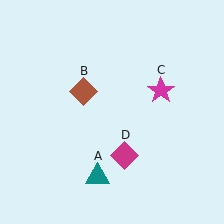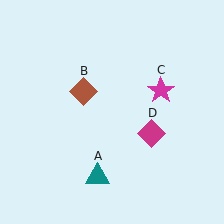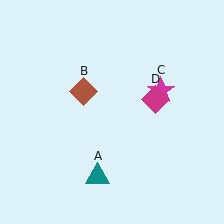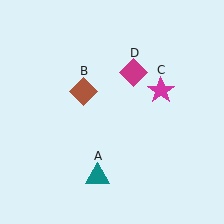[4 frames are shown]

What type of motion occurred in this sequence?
The magenta diamond (object D) rotated counterclockwise around the center of the scene.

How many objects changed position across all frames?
1 object changed position: magenta diamond (object D).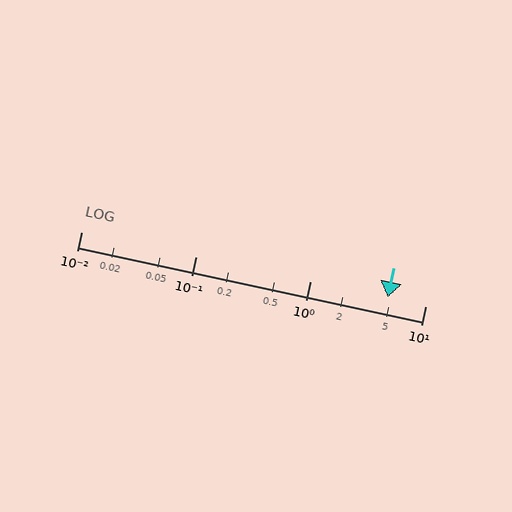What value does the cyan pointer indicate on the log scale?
The pointer indicates approximately 4.7.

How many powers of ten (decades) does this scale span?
The scale spans 3 decades, from 0.01 to 10.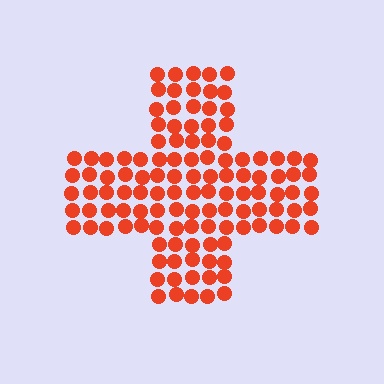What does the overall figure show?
The overall figure shows a cross.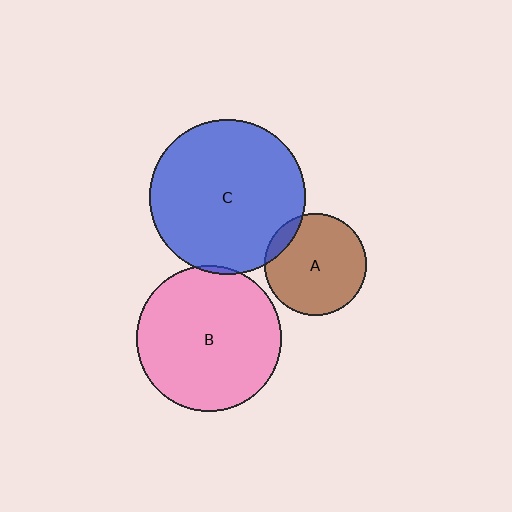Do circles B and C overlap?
Yes.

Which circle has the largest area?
Circle C (blue).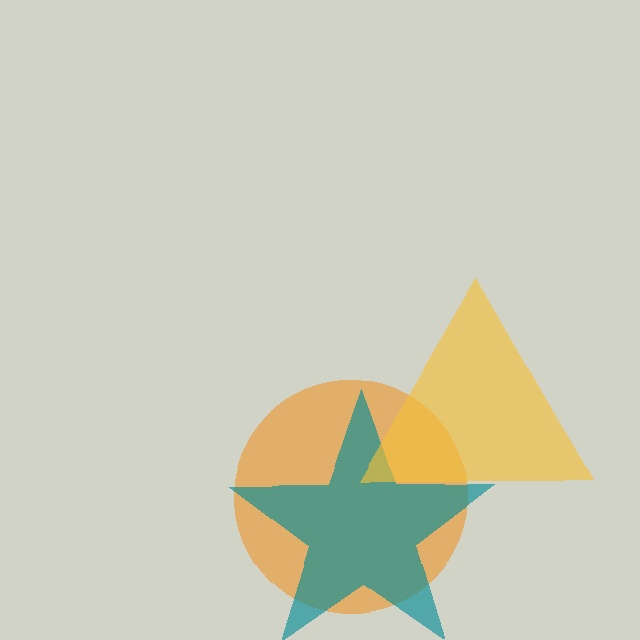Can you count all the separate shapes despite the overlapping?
Yes, there are 3 separate shapes.